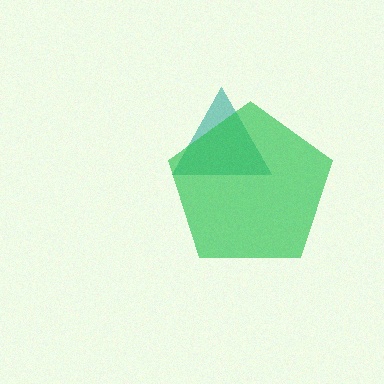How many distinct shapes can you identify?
There are 2 distinct shapes: a teal triangle, a green pentagon.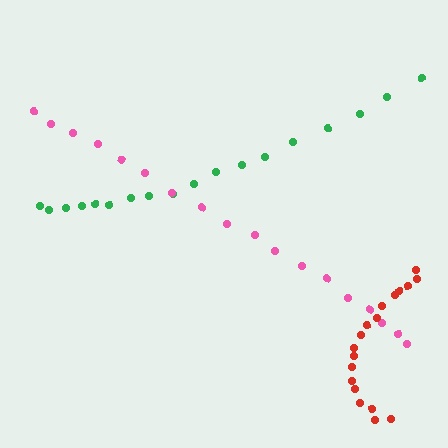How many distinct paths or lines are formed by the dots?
There are 3 distinct paths.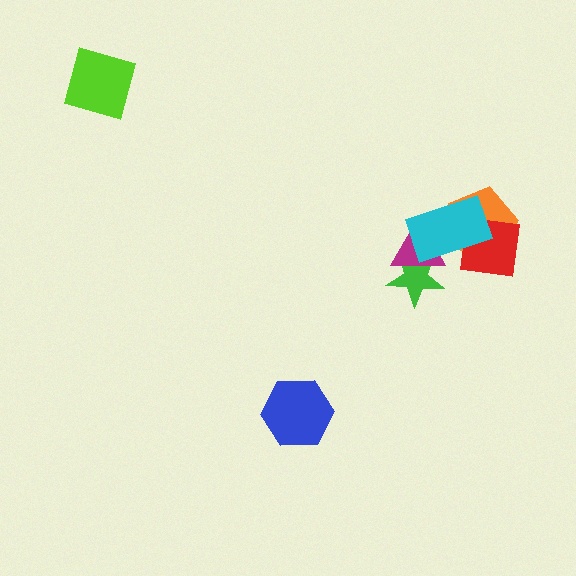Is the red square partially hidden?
Yes, it is partially covered by another shape.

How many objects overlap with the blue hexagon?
0 objects overlap with the blue hexagon.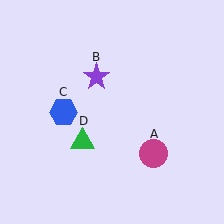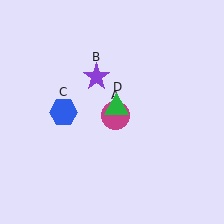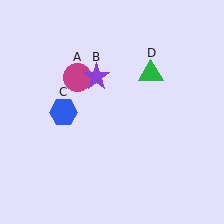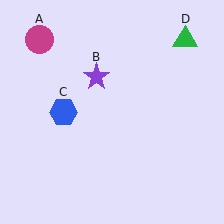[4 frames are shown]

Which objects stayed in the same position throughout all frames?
Purple star (object B) and blue hexagon (object C) remained stationary.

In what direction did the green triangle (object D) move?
The green triangle (object D) moved up and to the right.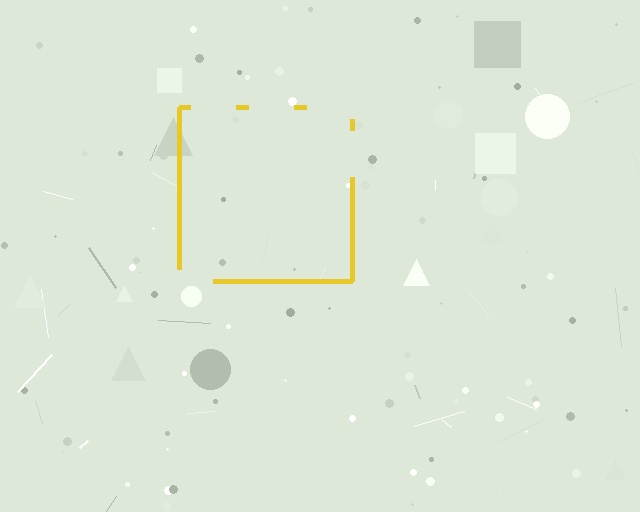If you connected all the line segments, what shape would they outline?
They would outline a square.